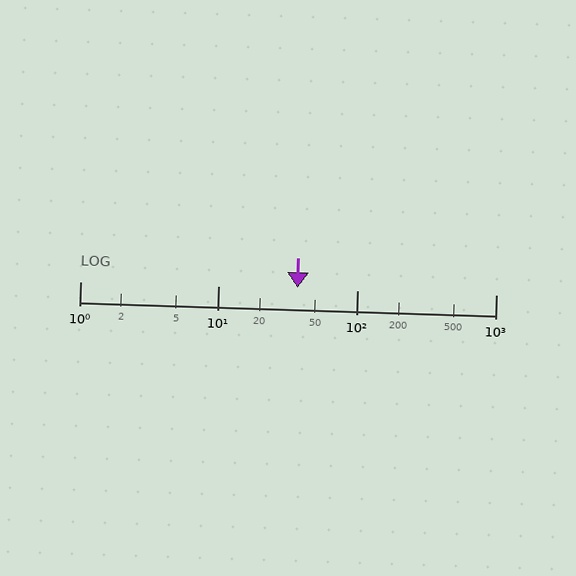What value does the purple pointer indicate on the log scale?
The pointer indicates approximately 37.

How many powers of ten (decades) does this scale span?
The scale spans 3 decades, from 1 to 1000.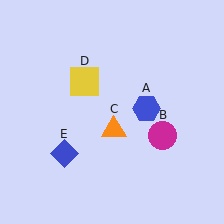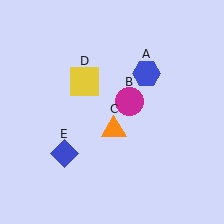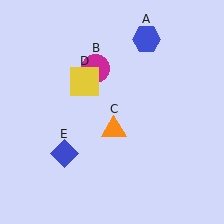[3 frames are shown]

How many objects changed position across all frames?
2 objects changed position: blue hexagon (object A), magenta circle (object B).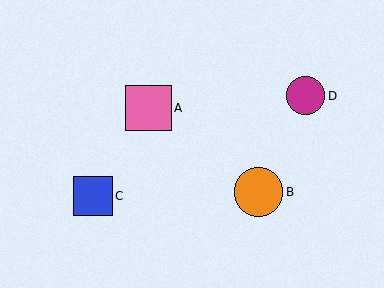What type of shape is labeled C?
Shape C is a blue square.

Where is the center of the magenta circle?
The center of the magenta circle is at (305, 96).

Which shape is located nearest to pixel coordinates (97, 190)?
The blue square (labeled C) at (93, 196) is nearest to that location.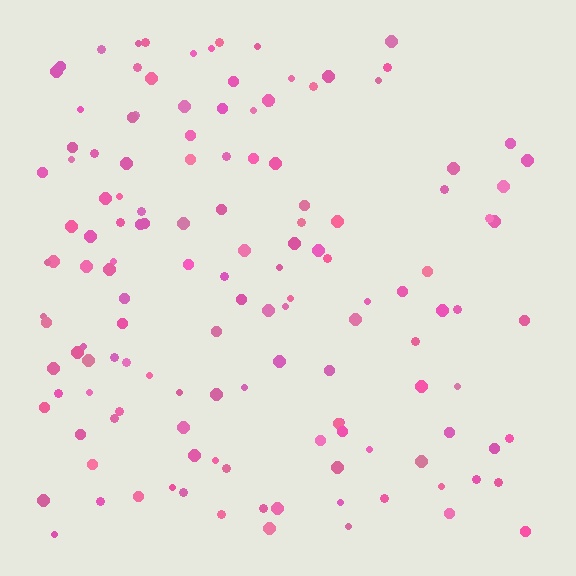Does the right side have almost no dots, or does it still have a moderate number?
Still a moderate number, just noticeably fewer than the left.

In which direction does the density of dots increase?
From right to left, with the left side densest.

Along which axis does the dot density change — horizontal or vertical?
Horizontal.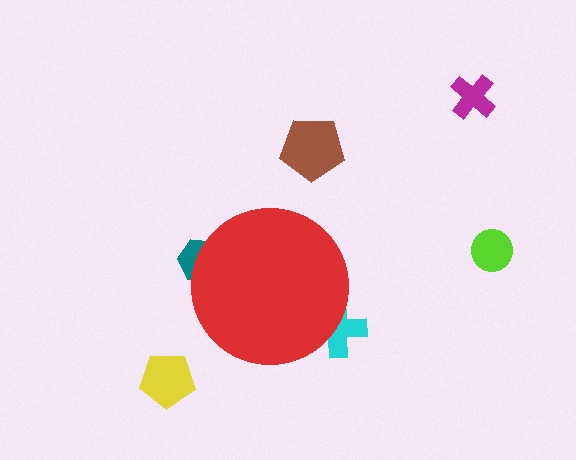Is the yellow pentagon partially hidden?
No, the yellow pentagon is fully visible.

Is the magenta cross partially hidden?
No, the magenta cross is fully visible.